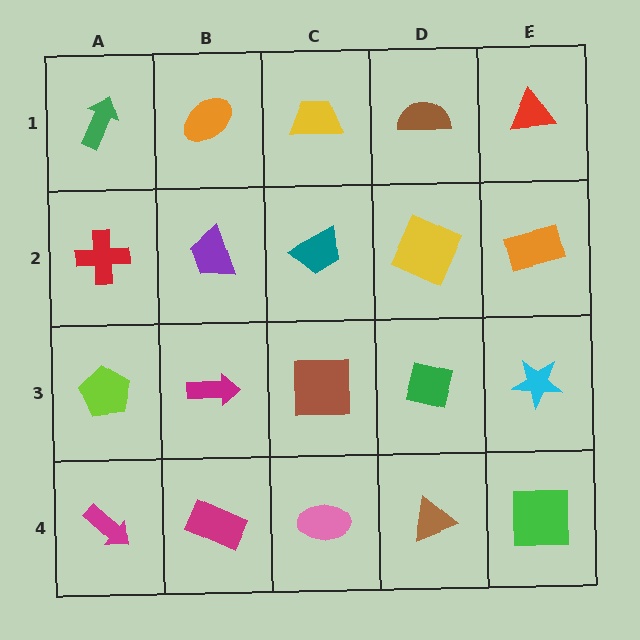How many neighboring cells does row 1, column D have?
3.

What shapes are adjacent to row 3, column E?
An orange rectangle (row 2, column E), a green square (row 4, column E), a green square (row 3, column D).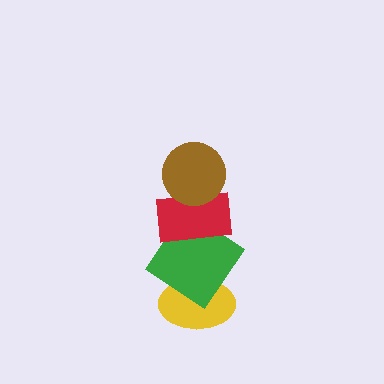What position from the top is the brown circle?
The brown circle is 1st from the top.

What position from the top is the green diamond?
The green diamond is 3rd from the top.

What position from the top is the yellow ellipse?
The yellow ellipse is 4th from the top.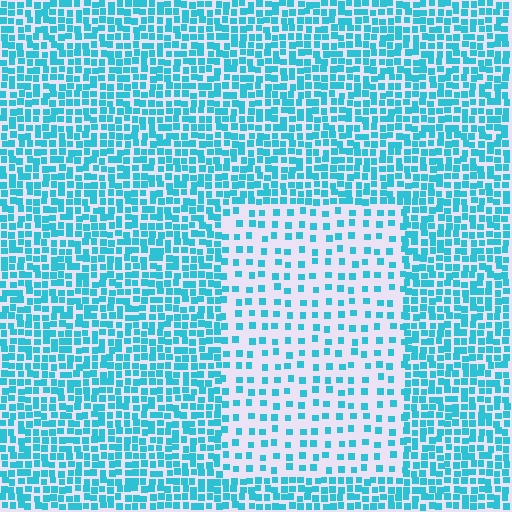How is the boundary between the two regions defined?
The boundary is defined by a change in element density (approximately 2.4x ratio). All elements are the same color, size, and shape.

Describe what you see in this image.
The image contains small cyan elements arranged at two different densities. A rectangle-shaped region is visible where the elements are less densely packed than the surrounding area.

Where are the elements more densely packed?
The elements are more densely packed outside the rectangle boundary.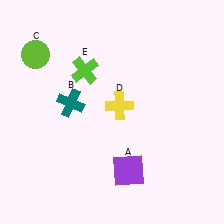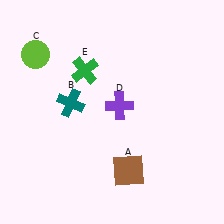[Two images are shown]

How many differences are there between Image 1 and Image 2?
There are 3 differences between the two images.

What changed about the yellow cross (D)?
In Image 1, D is yellow. In Image 2, it changed to purple.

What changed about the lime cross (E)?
In Image 1, E is lime. In Image 2, it changed to green.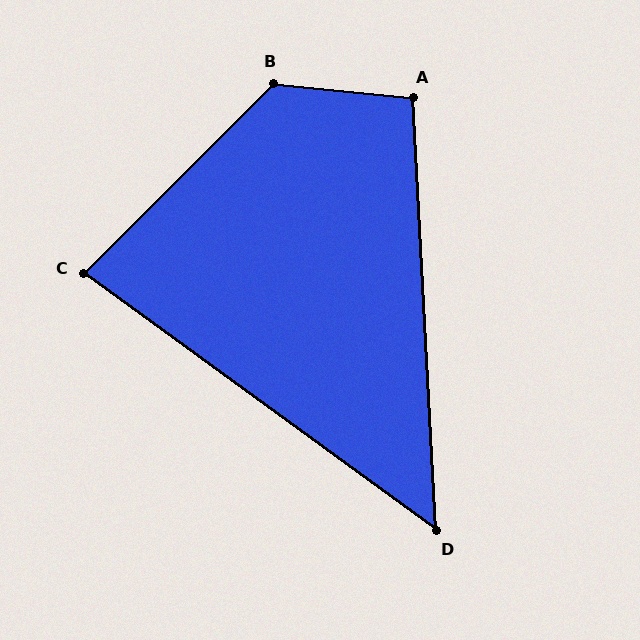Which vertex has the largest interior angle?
B, at approximately 129 degrees.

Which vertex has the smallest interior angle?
D, at approximately 51 degrees.